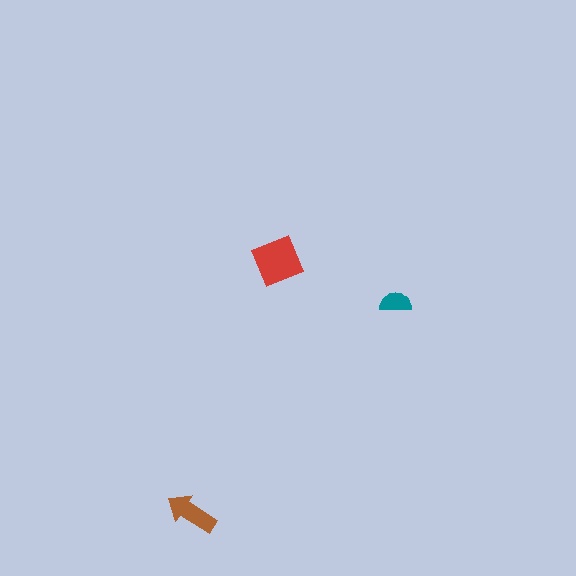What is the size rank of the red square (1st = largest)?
1st.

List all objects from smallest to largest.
The teal semicircle, the brown arrow, the red square.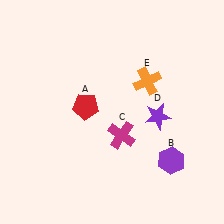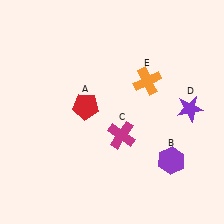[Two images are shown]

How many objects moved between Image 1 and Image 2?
1 object moved between the two images.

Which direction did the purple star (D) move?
The purple star (D) moved right.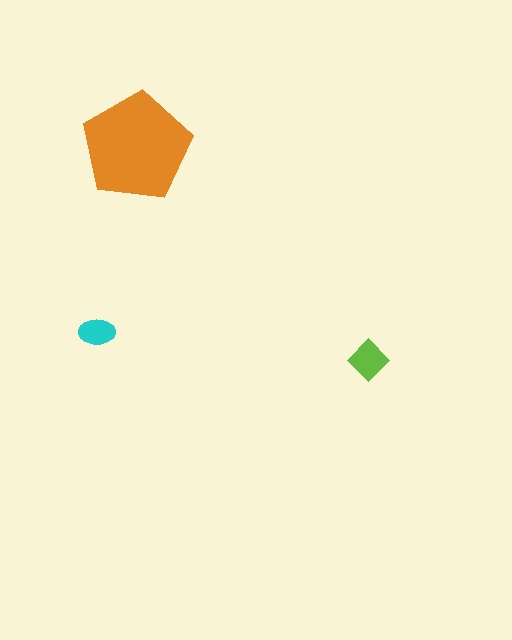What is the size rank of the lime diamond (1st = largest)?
2nd.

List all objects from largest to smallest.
The orange pentagon, the lime diamond, the cyan ellipse.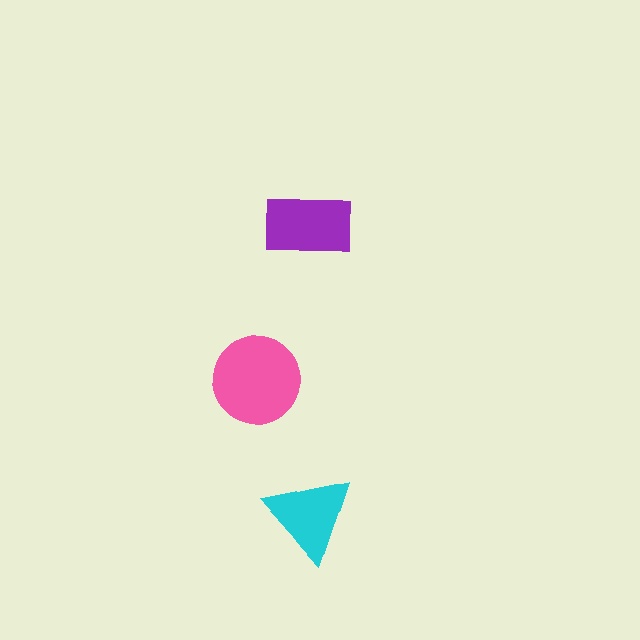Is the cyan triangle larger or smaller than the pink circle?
Smaller.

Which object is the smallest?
The cyan triangle.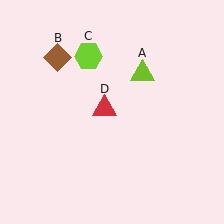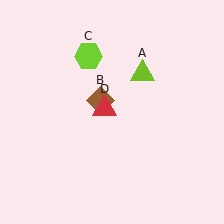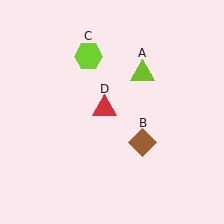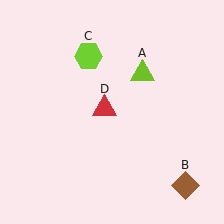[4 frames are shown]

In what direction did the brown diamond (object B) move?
The brown diamond (object B) moved down and to the right.